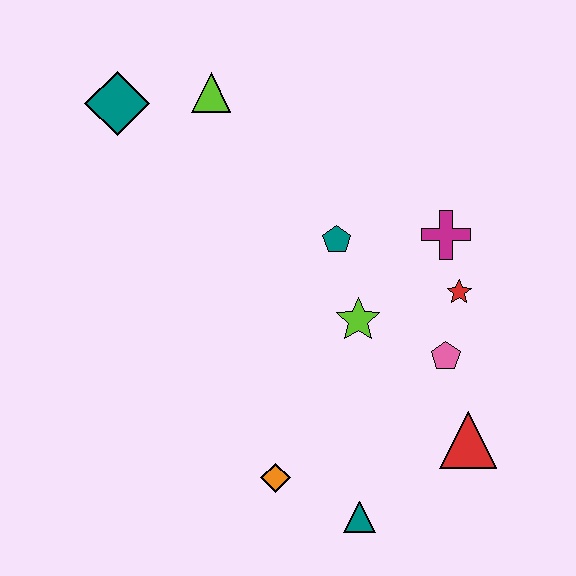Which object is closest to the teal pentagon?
The lime star is closest to the teal pentagon.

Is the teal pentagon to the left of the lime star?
Yes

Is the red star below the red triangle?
No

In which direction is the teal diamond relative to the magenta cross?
The teal diamond is to the left of the magenta cross.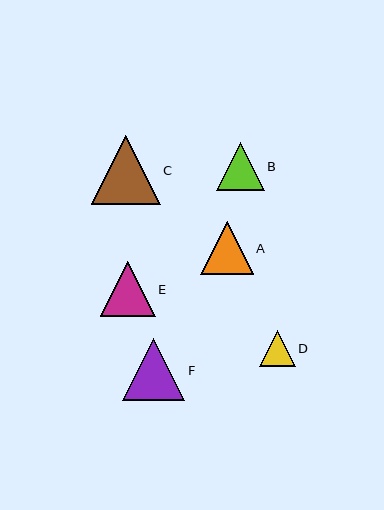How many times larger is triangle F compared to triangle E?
Triangle F is approximately 1.1 times the size of triangle E.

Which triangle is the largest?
Triangle C is the largest with a size of approximately 69 pixels.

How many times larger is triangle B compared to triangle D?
Triangle B is approximately 1.3 times the size of triangle D.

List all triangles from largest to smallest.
From largest to smallest: C, F, E, A, B, D.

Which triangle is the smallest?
Triangle D is the smallest with a size of approximately 36 pixels.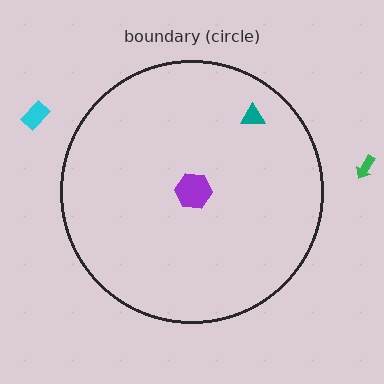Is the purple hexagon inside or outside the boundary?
Inside.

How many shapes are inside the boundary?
2 inside, 2 outside.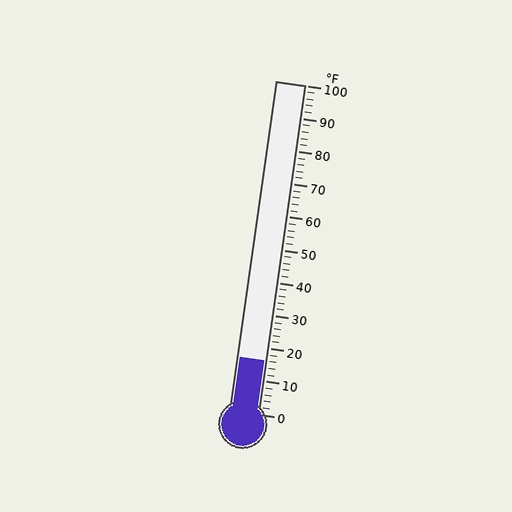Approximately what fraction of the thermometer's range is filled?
The thermometer is filled to approximately 15% of its range.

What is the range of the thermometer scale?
The thermometer scale ranges from 0°F to 100°F.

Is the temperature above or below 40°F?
The temperature is below 40°F.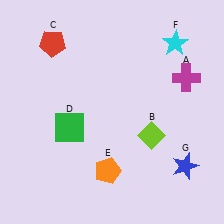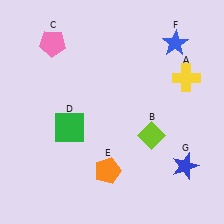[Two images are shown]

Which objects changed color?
A changed from magenta to yellow. C changed from red to pink. F changed from cyan to blue.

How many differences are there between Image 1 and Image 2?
There are 3 differences between the two images.